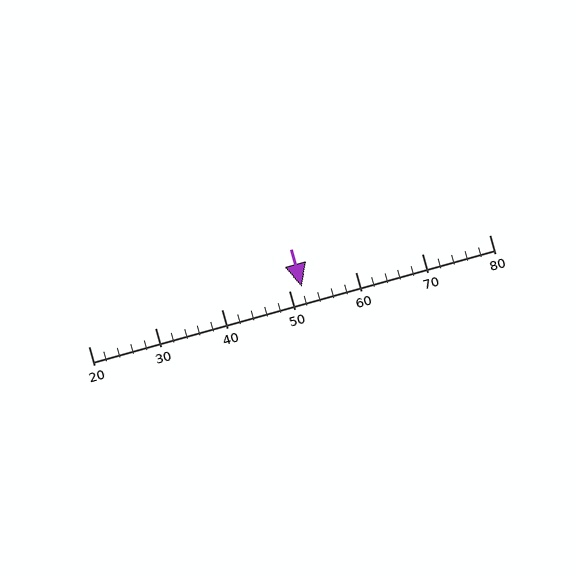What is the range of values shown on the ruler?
The ruler shows values from 20 to 80.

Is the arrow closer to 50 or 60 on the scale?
The arrow is closer to 50.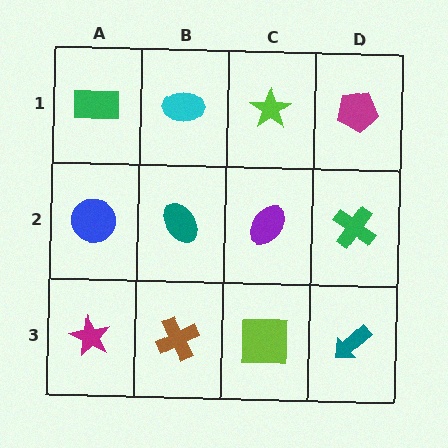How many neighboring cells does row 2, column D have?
3.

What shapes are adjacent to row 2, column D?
A magenta pentagon (row 1, column D), a teal arrow (row 3, column D), a purple ellipse (row 2, column C).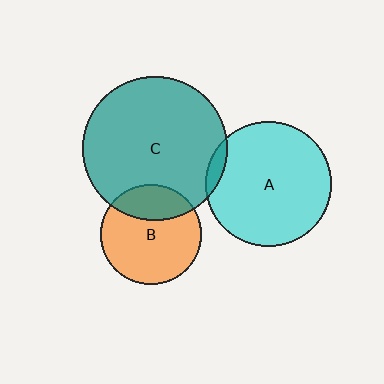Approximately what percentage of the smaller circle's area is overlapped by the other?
Approximately 5%.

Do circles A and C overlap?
Yes.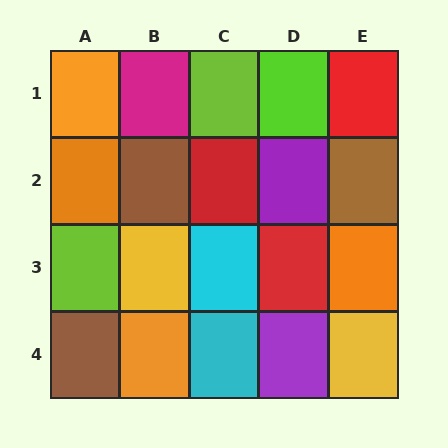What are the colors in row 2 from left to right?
Orange, brown, red, purple, brown.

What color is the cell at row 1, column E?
Red.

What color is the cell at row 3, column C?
Cyan.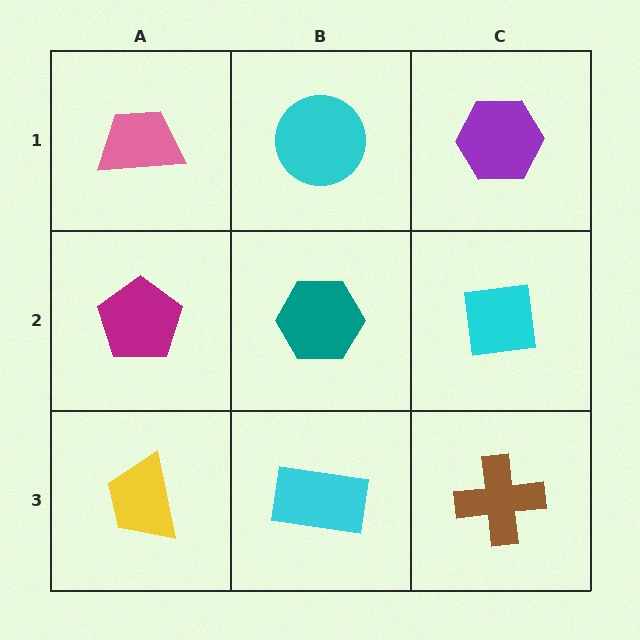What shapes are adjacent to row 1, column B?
A teal hexagon (row 2, column B), a pink trapezoid (row 1, column A), a purple hexagon (row 1, column C).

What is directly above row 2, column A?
A pink trapezoid.